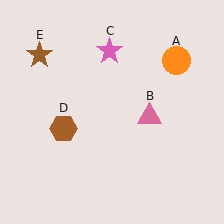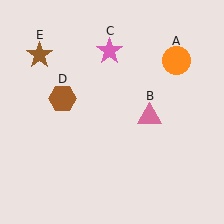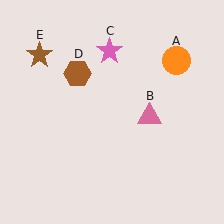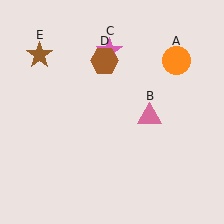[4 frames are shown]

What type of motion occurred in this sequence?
The brown hexagon (object D) rotated clockwise around the center of the scene.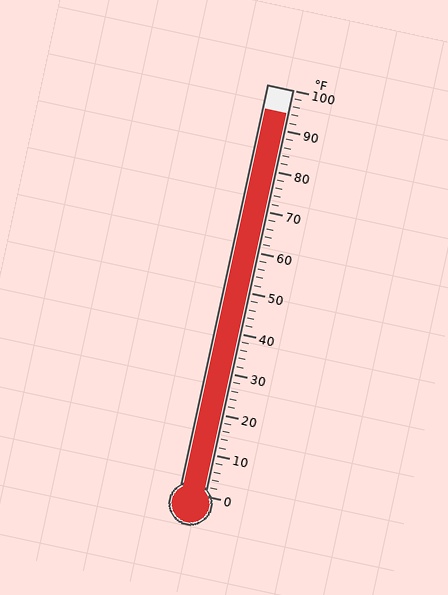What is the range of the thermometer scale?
The thermometer scale ranges from 0°F to 100°F.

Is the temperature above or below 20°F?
The temperature is above 20°F.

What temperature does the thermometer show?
The thermometer shows approximately 94°F.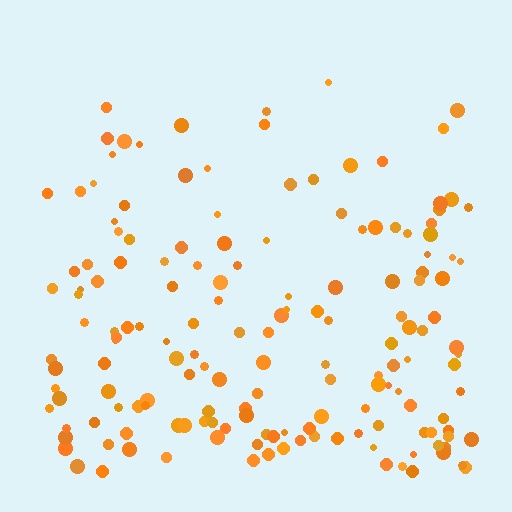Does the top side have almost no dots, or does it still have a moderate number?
Still a moderate number, just noticeably fewer than the bottom.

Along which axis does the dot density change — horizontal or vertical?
Vertical.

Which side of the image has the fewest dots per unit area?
The top.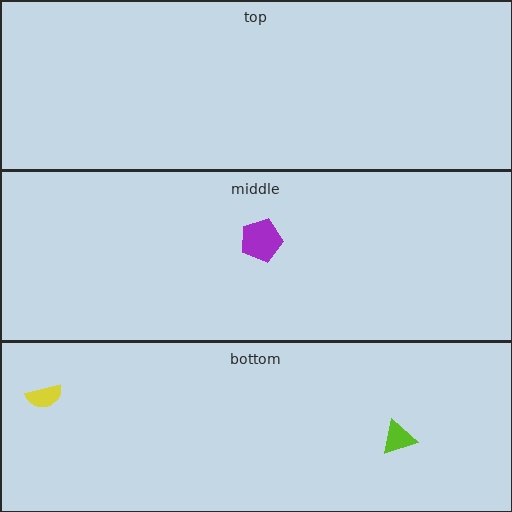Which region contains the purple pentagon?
The middle region.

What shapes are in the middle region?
The purple pentagon.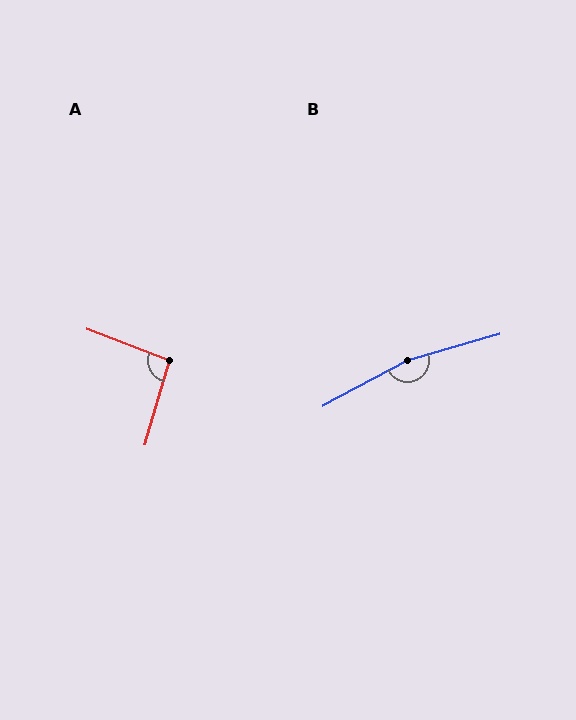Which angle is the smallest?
A, at approximately 94 degrees.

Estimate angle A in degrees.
Approximately 94 degrees.